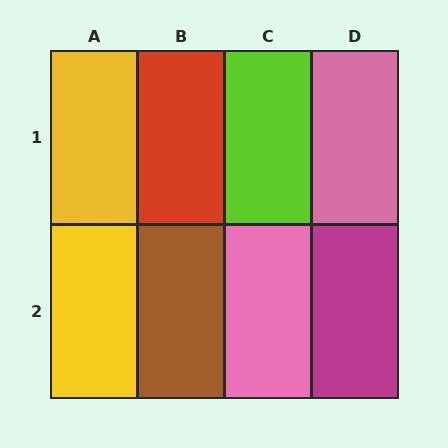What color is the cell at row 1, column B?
Red.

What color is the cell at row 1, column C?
Lime.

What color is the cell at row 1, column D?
Pink.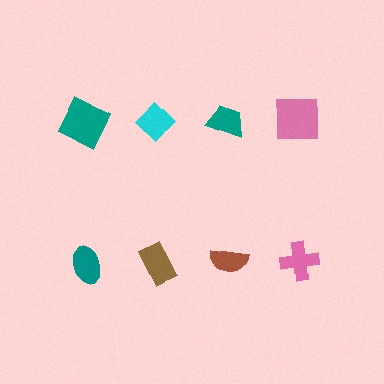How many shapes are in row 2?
4 shapes.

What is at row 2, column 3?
A brown semicircle.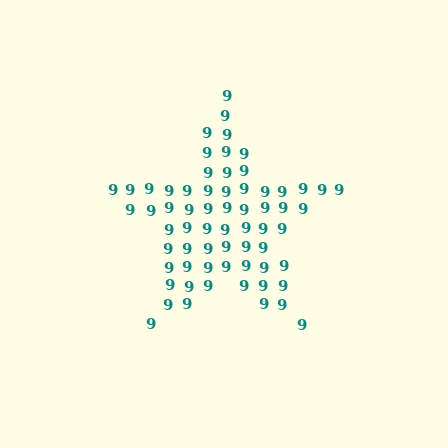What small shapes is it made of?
It is made of small digit 9's.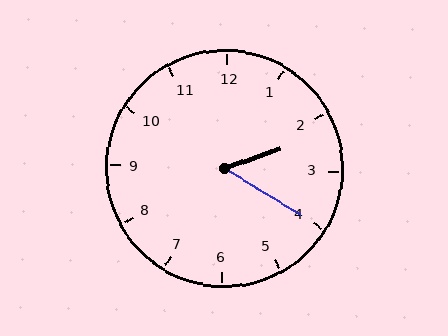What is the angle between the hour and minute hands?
Approximately 50 degrees.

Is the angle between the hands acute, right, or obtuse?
It is acute.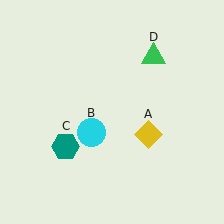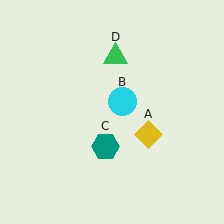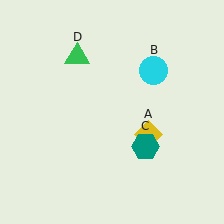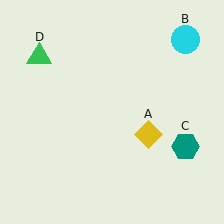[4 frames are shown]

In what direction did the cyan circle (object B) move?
The cyan circle (object B) moved up and to the right.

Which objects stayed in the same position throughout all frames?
Yellow diamond (object A) remained stationary.